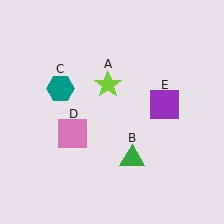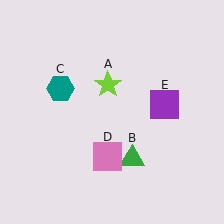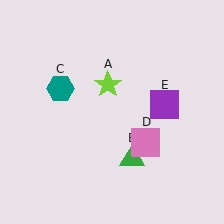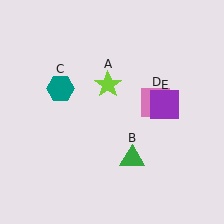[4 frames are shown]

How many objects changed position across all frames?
1 object changed position: pink square (object D).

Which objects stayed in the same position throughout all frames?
Lime star (object A) and green triangle (object B) and teal hexagon (object C) and purple square (object E) remained stationary.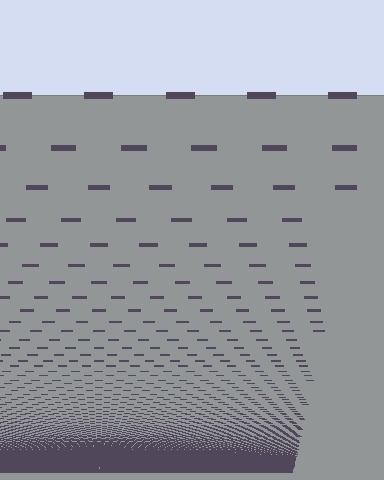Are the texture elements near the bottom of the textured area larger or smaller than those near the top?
Smaller. The gradient is inverted — elements near the bottom are smaller and denser.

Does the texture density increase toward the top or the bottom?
Density increases toward the bottom.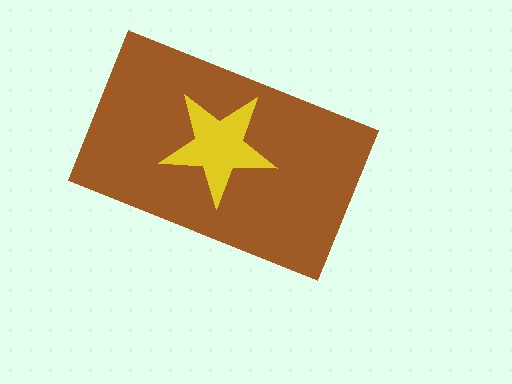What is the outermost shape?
The brown rectangle.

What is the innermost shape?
The yellow star.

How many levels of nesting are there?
2.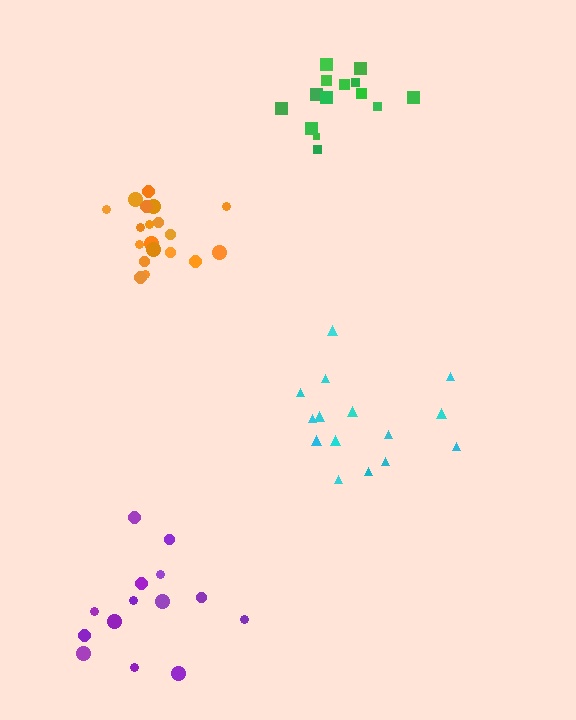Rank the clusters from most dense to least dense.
orange, green, cyan, purple.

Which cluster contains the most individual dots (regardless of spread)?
Orange (19).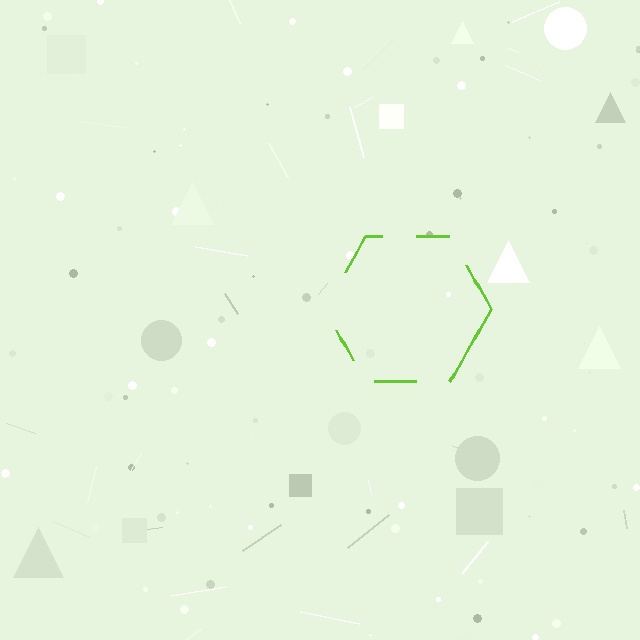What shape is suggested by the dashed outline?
The dashed outline suggests a hexagon.